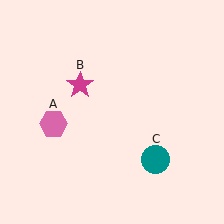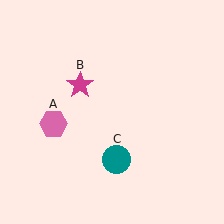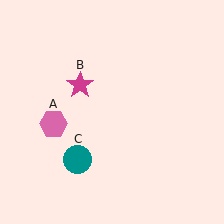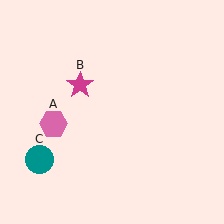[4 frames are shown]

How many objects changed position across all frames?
1 object changed position: teal circle (object C).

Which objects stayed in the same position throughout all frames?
Pink hexagon (object A) and magenta star (object B) remained stationary.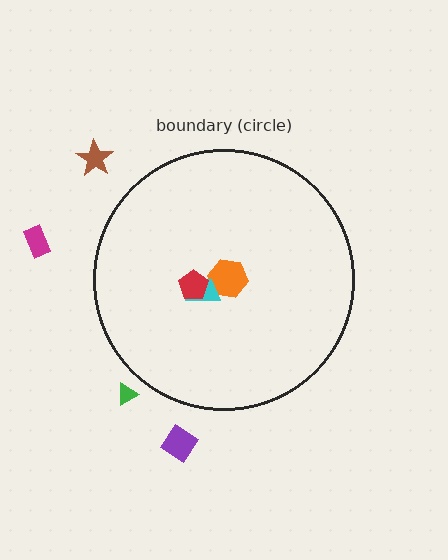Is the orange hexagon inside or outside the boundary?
Inside.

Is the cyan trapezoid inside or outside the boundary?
Inside.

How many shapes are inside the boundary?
3 inside, 4 outside.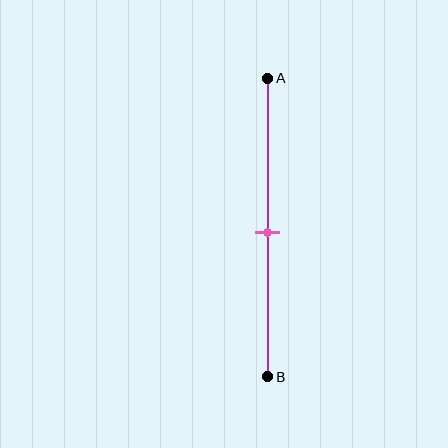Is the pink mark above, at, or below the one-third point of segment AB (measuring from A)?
The pink mark is below the one-third point of segment AB.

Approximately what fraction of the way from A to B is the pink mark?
The pink mark is approximately 50% of the way from A to B.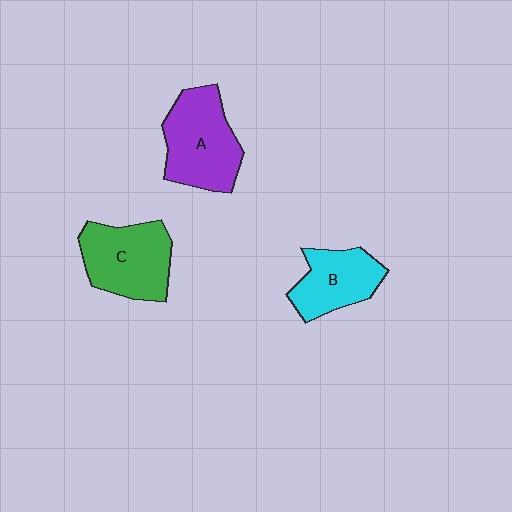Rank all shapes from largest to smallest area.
From largest to smallest: A (purple), C (green), B (cyan).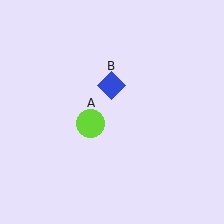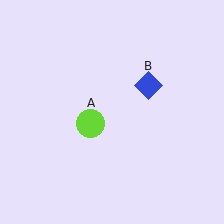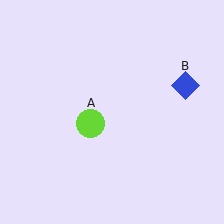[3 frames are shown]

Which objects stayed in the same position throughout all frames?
Lime circle (object A) remained stationary.